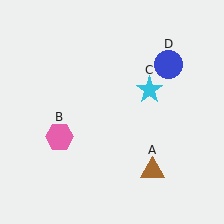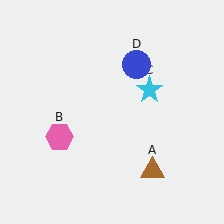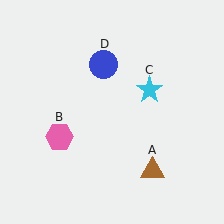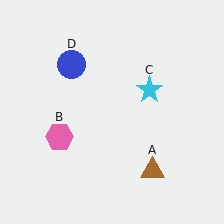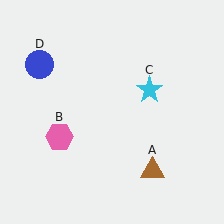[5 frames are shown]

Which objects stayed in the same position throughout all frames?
Brown triangle (object A) and pink hexagon (object B) and cyan star (object C) remained stationary.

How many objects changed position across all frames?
1 object changed position: blue circle (object D).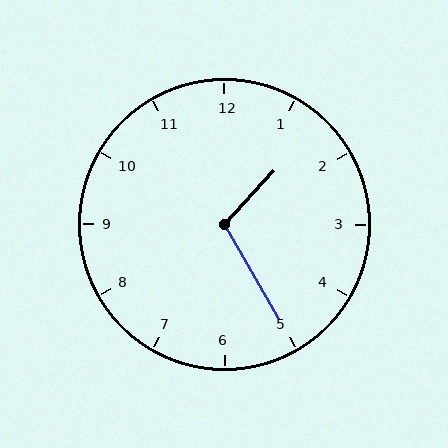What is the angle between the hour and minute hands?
Approximately 108 degrees.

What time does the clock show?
1:25.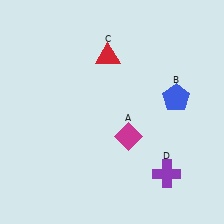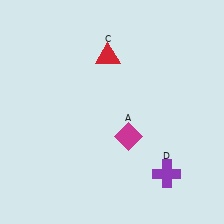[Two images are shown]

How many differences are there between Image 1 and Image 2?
There is 1 difference between the two images.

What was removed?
The blue pentagon (B) was removed in Image 2.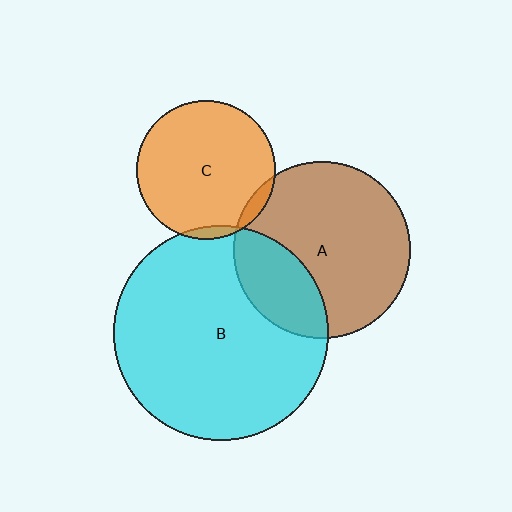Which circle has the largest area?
Circle B (cyan).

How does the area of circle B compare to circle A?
Approximately 1.5 times.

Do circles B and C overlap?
Yes.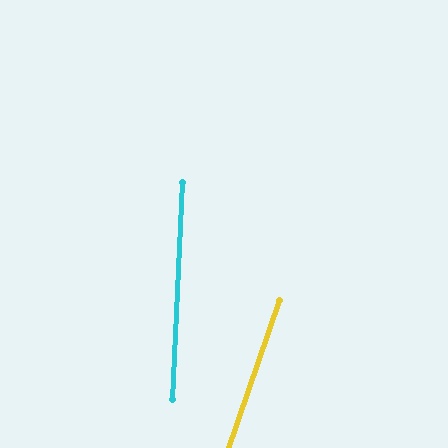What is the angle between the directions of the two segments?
Approximately 17 degrees.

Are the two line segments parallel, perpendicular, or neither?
Neither parallel nor perpendicular — they differ by about 17°.